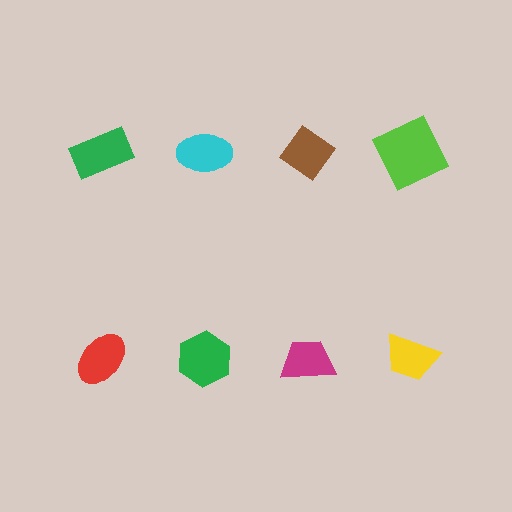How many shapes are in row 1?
4 shapes.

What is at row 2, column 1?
A red ellipse.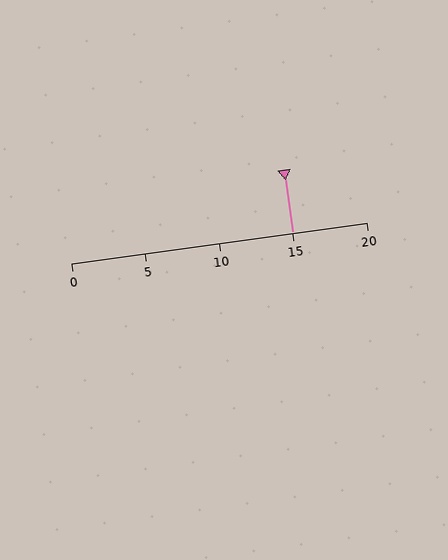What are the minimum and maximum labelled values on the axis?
The axis runs from 0 to 20.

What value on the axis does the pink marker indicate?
The marker indicates approximately 15.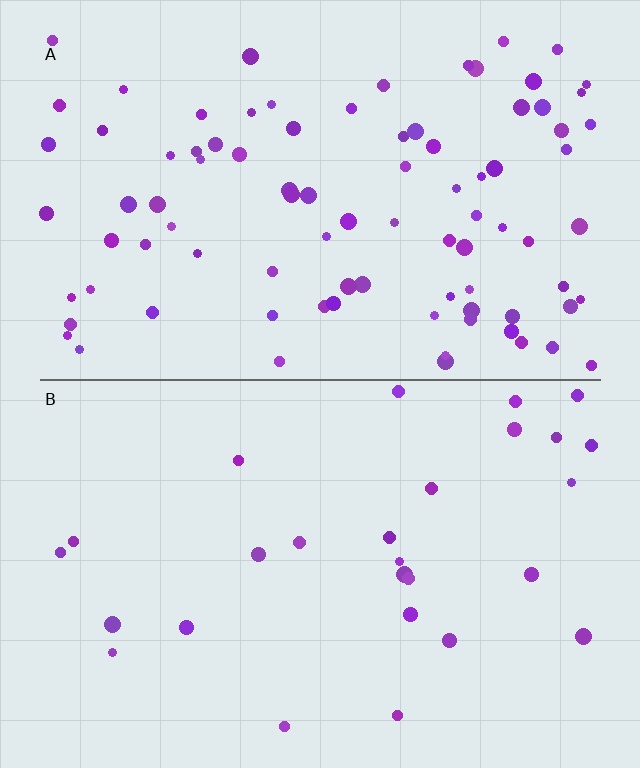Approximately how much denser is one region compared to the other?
Approximately 3.3× — region A over region B.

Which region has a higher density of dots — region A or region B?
A (the top).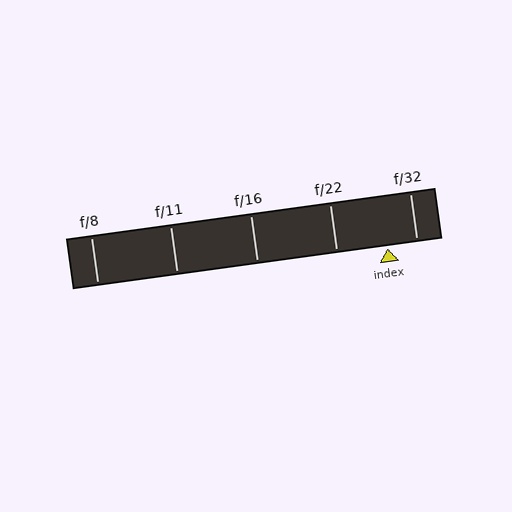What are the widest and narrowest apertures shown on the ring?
The widest aperture shown is f/8 and the narrowest is f/32.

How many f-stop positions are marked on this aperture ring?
There are 5 f-stop positions marked.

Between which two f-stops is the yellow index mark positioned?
The index mark is between f/22 and f/32.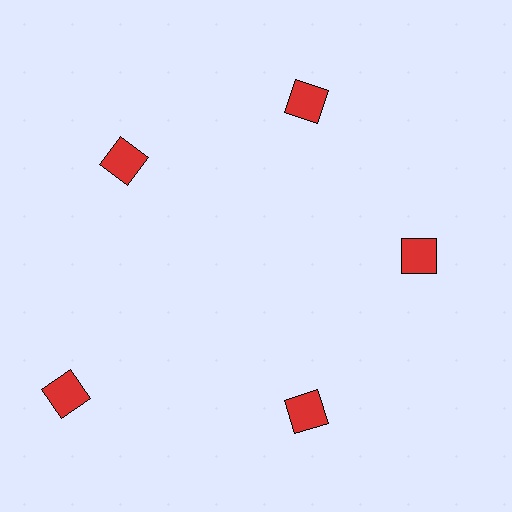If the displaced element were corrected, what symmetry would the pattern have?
It would have 5-fold rotational symmetry — the pattern would map onto itself every 72 degrees.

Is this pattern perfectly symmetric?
No. The 5 red squares are arranged in a ring, but one element near the 8 o'clock position is pushed outward from the center, breaking the 5-fold rotational symmetry.